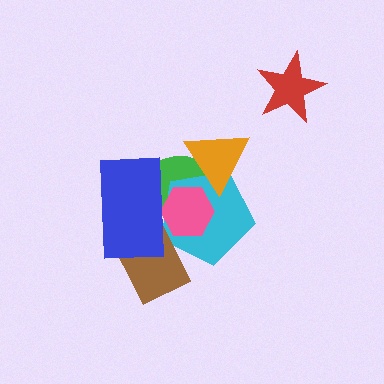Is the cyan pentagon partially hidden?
Yes, it is partially covered by another shape.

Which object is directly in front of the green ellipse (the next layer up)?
The cyan pentagon is directly in front of the green ellipse.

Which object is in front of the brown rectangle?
The blue rectangle is in front of the brown rectangle.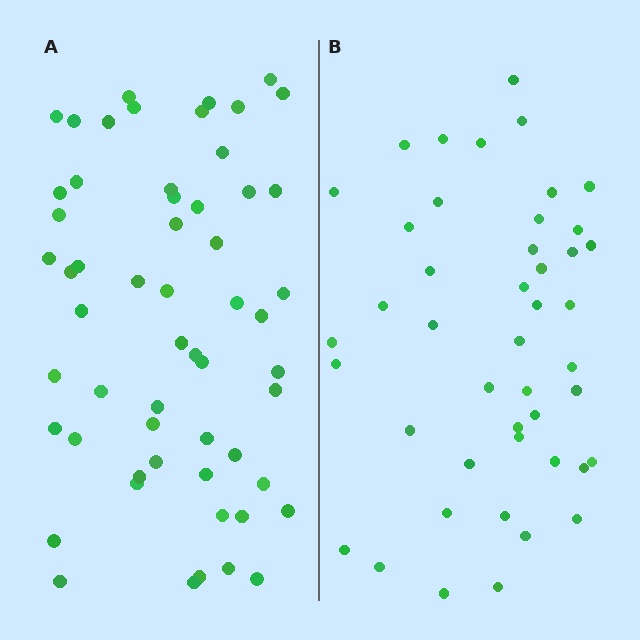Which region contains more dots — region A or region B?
Region A (the left region) has more dots.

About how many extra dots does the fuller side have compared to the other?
Region A has roughly 12 or so more dots than region B.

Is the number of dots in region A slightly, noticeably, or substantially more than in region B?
Region A has noticeably more, but not dramatically so. The ratio is roughly 1.3 to 1.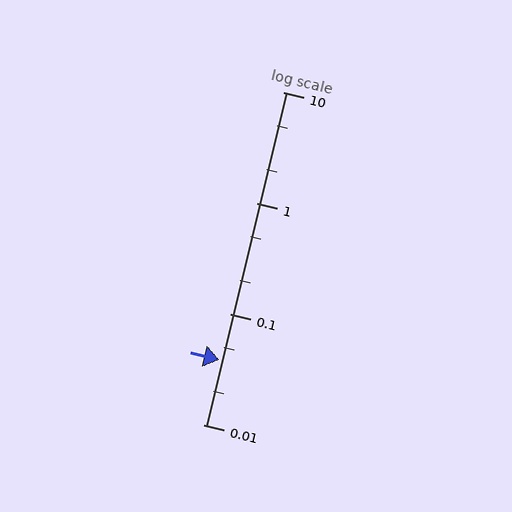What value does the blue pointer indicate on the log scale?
The pointer indicates approximately 0.038.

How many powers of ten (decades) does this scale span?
The scale spans 3 decades, from 0.01 to 10.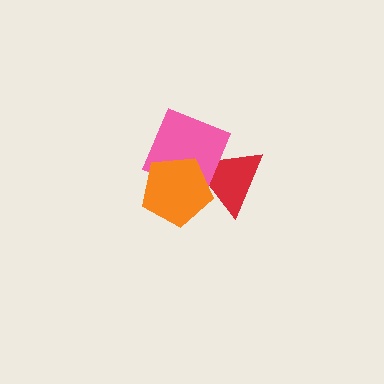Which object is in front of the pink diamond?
The orange pentagon is in front of the pink diamond.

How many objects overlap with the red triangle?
2 objects overlap with the red triangle.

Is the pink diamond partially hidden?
Yes, it is partially covered by another shape.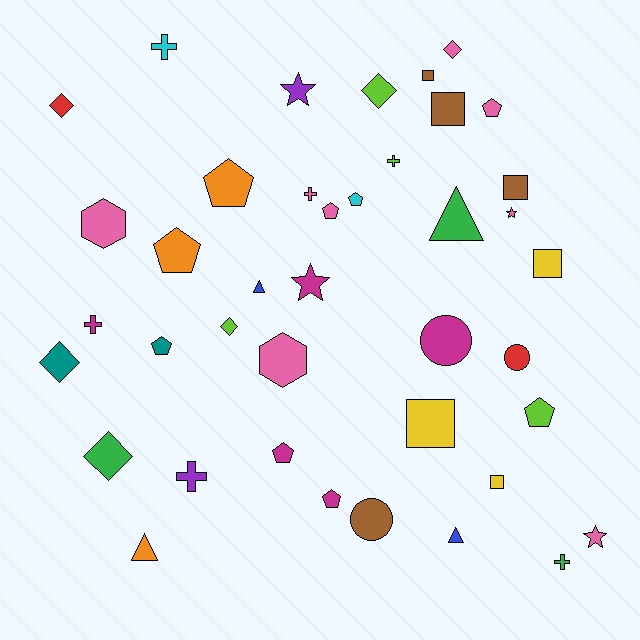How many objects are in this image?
There are 40 objects.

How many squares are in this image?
There are 6 squares.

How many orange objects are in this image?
There are 3 orange objects.